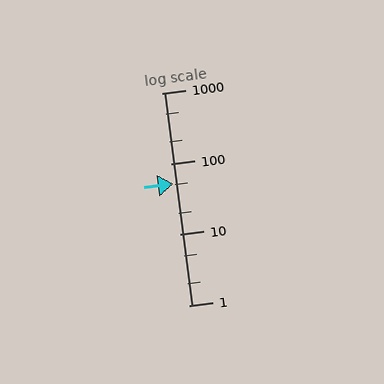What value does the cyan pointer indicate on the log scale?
The pointer indicates approximately 52.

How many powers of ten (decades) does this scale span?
The scale spans 3 decades, from 1 to 1000.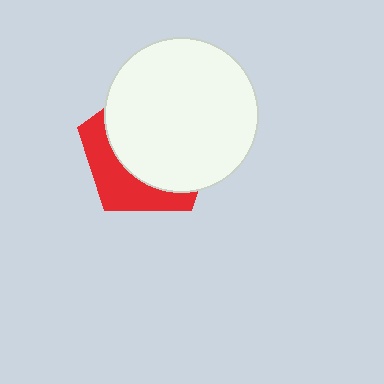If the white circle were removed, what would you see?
You would see the complete red pentagon.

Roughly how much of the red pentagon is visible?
A small part of it is visible (roughly 33%).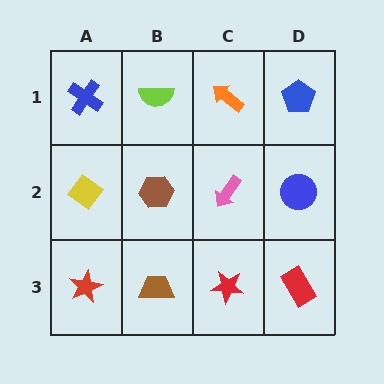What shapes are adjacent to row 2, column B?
A lime semicircle (row 1, column B), a brown trapezoid (row 3, column B), a yellow diamond (row 2, column A), a pink arrow (row 2, column C).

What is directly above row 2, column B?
A lime semicircle.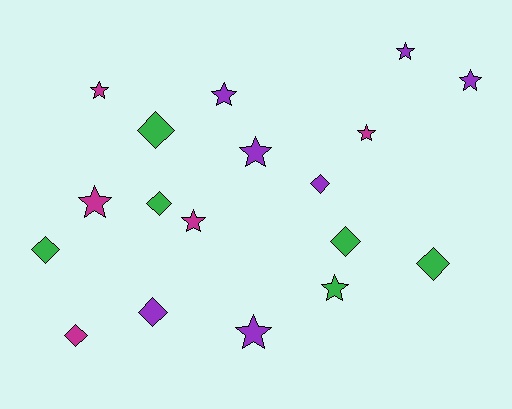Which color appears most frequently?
Purple, with 7 objects.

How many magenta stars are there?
There are 4 magenta stars.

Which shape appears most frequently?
Star, with 10 objects.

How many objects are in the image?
There are 18 objects.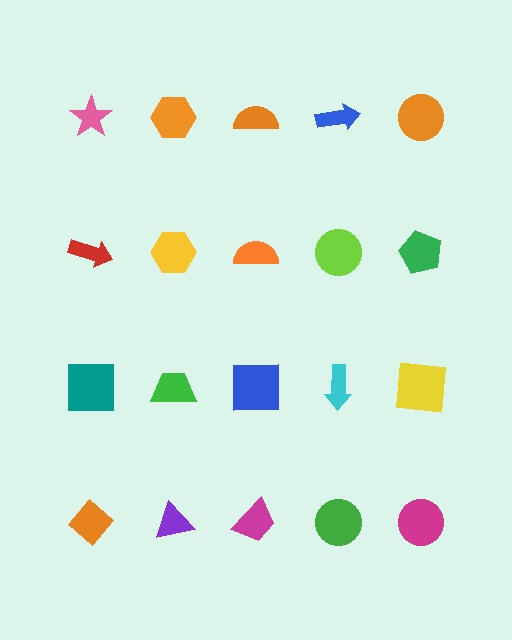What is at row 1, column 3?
An orange semicircle.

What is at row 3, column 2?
A green trapezoid.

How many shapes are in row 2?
5 shapes.